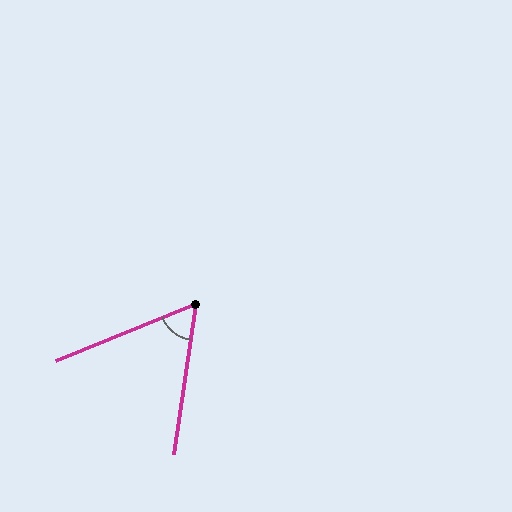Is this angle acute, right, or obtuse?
It is acute.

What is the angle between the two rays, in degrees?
Approximately 60 degrees.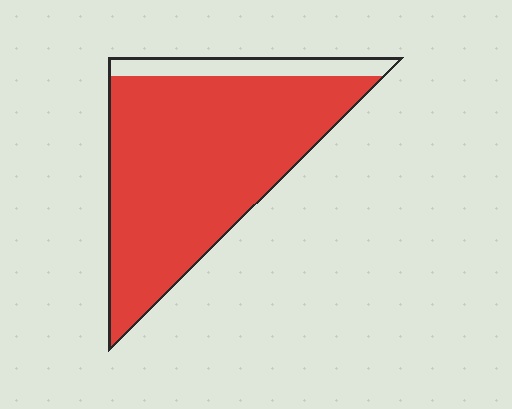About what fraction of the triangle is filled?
About seven eighths (7/8).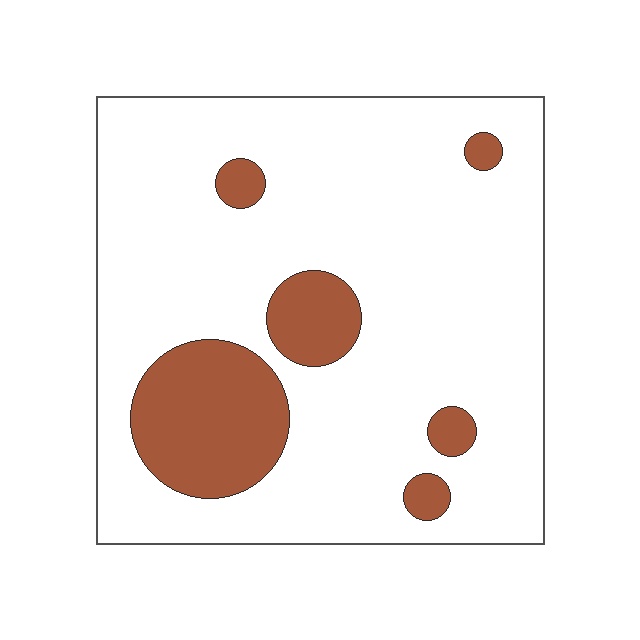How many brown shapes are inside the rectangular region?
6.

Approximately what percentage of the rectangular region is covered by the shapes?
Approximately 15%.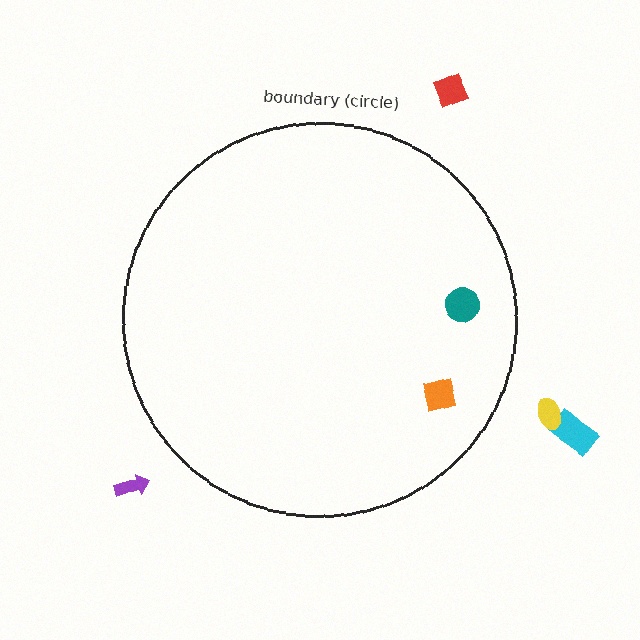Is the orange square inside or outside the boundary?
Inside.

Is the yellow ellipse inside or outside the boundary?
Outside.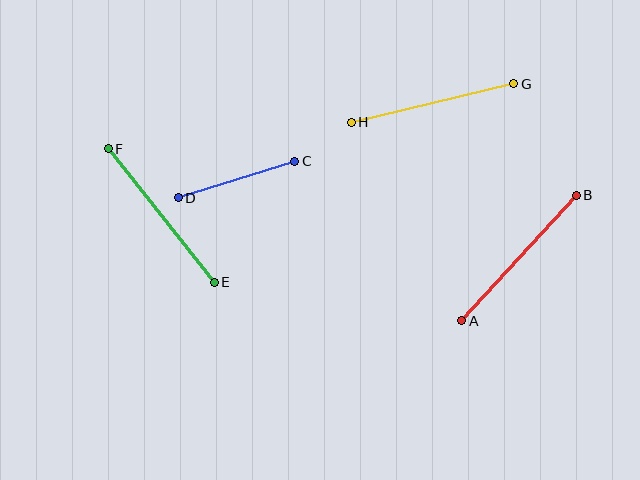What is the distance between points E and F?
The distance is approximately 170 pixels.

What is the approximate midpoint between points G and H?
The midpoint is at approximately (432, 103) pixels.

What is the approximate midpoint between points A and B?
The midpoint is at approximately (519, 258) pixels.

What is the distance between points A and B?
The distance is approximately 170 pixels.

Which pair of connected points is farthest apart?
Points E and F are farthest apart.